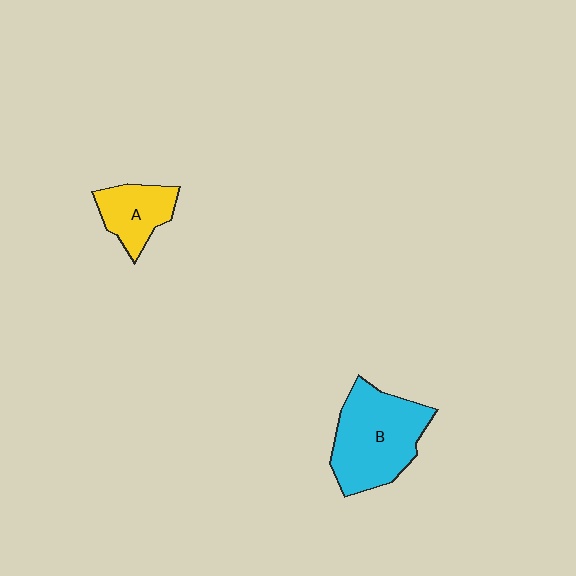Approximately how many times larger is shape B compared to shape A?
Approximately 1.9 times.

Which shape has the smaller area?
Shape A (yellow).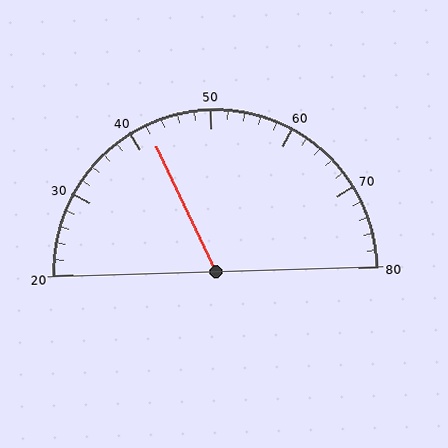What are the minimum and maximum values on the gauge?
The gauge ranges from 20 to 80.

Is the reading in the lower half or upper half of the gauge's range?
The reading is in the lower half of the range (20 to 80).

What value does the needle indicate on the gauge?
The needle indicates approximately 42.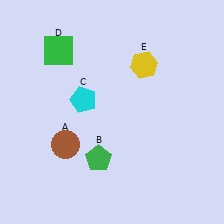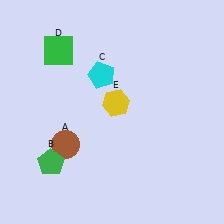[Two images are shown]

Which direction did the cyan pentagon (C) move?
The cyan pentagon (C) moved up.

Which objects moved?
The objects that moved are: the green pentagon (B), the cyan pentagon (C), the yellow hexagon (E).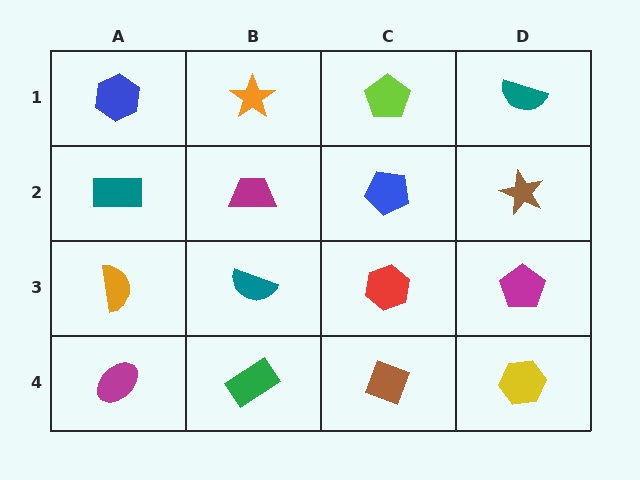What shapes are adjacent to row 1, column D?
A brown star (row 2, column D), a lime pentagon (row 1, column C).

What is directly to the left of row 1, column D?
A lime pentagon.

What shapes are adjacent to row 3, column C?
A blue pentagon (row 2, column C), a brown diamond (row 4, column C), a teal semicircle (row 3, column B), a magenta pentagon (row 3, column D).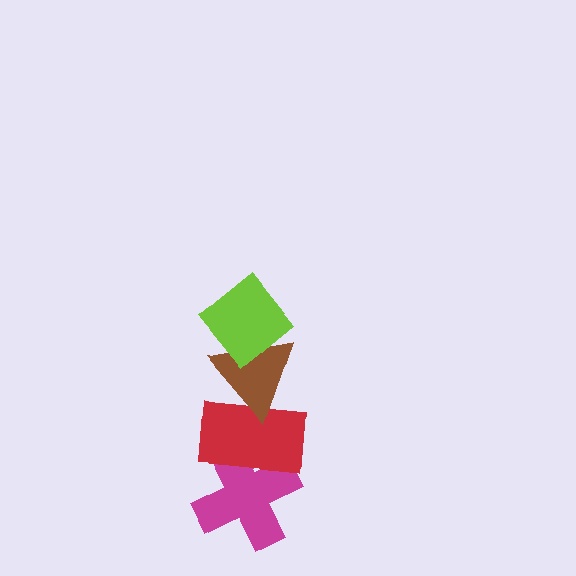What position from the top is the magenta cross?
The magenta cross is 4th from the top.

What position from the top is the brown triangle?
The brown triangle is 2nd from the top.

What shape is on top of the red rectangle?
The brown triangle is on top of the red rectangle.